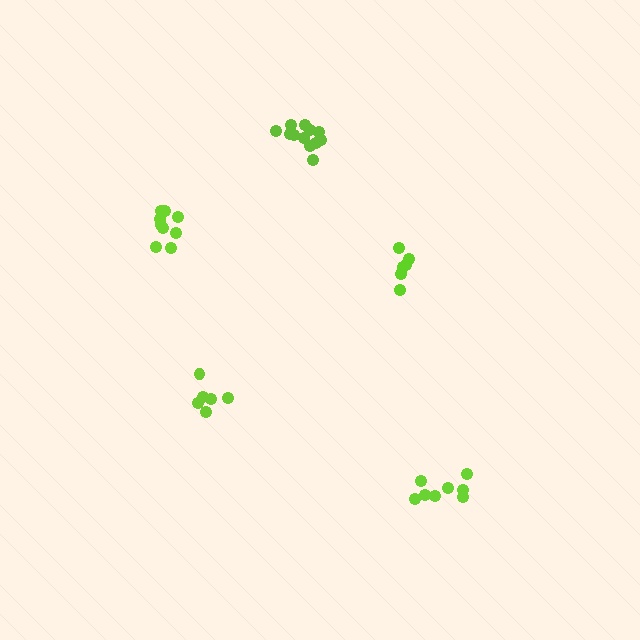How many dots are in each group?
Group 1: 9 dots, Group 2: 6 dots, Group 3: 12 dots, Group 4: 8 dots, Group 5: 6 dots (41 total).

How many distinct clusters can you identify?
There are 5 distinct clusters.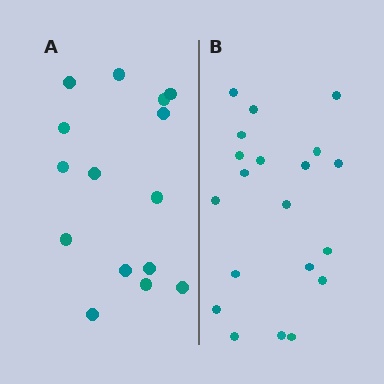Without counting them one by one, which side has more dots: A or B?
Region B (the right region) has more dots.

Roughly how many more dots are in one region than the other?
Region B has about 5 more dots than region A.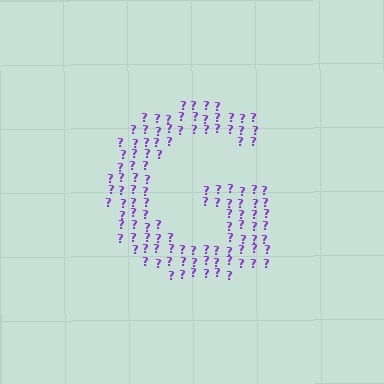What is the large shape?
The large shape is the letter G.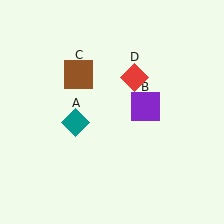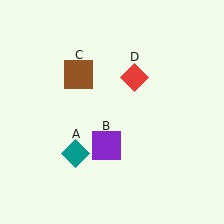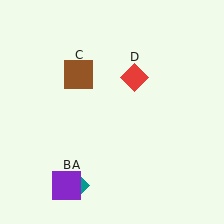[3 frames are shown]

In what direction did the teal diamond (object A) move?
The teal diamond (object A) moved down.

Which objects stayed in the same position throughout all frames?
Brown square (object C) and red diamond (object D) remained stationary.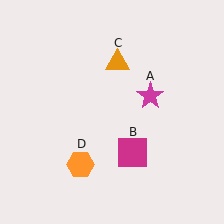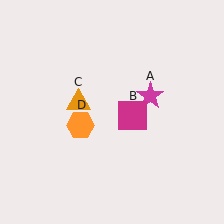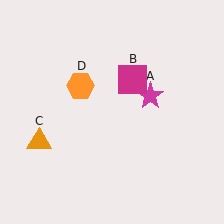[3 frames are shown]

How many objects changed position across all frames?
3 objects changed position: magenta square (object B), orange triangle (object C), orange hexagon (object D).